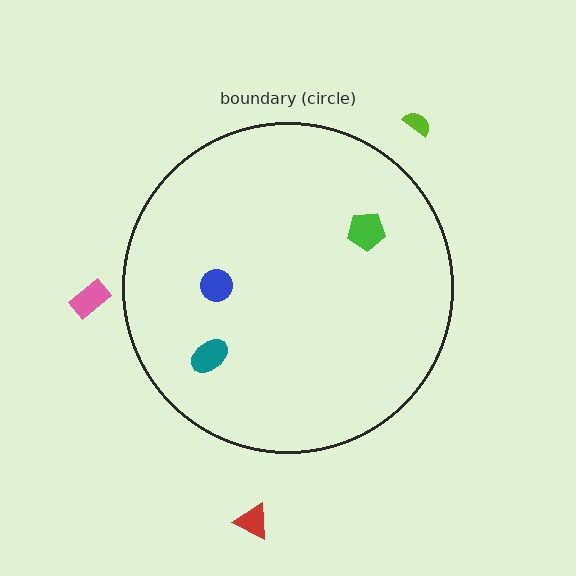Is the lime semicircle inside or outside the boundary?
Outside.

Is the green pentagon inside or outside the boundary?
Inside.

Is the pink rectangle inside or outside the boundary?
Outside.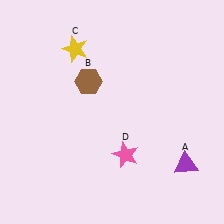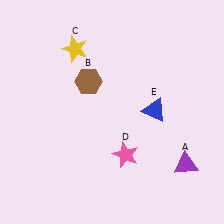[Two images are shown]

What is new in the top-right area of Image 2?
A blue triangle (E) was added in the top-right area of Image 2.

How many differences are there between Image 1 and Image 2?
There is 1 difference between the two images.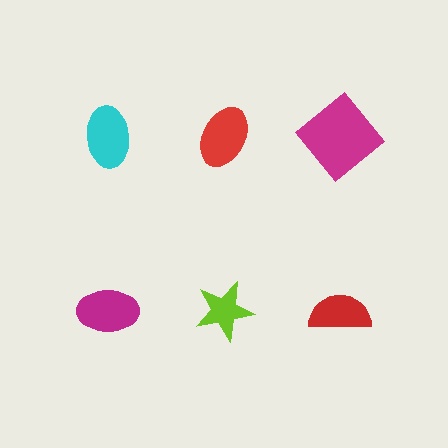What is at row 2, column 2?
A lime star.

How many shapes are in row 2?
3 shapes.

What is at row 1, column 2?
A red ellipse.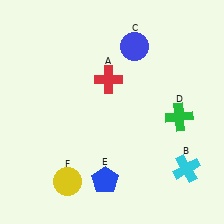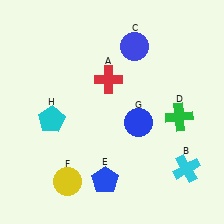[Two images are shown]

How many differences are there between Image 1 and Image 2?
There are 2 differences between the two images.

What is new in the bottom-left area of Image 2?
A cyan pentagon (H) was added in the bottom-left area of Image 2.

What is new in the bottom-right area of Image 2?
A blue circle (G) was added in the bottom-right area of Image 2.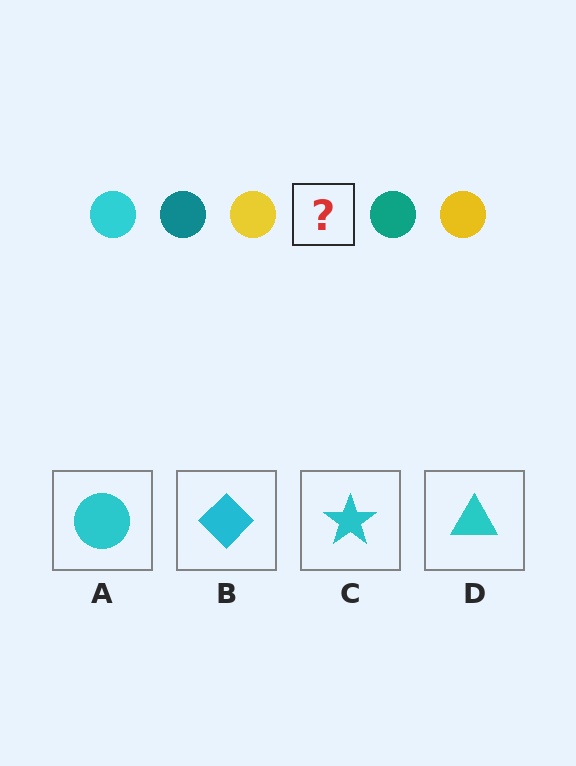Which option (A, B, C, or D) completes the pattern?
A.